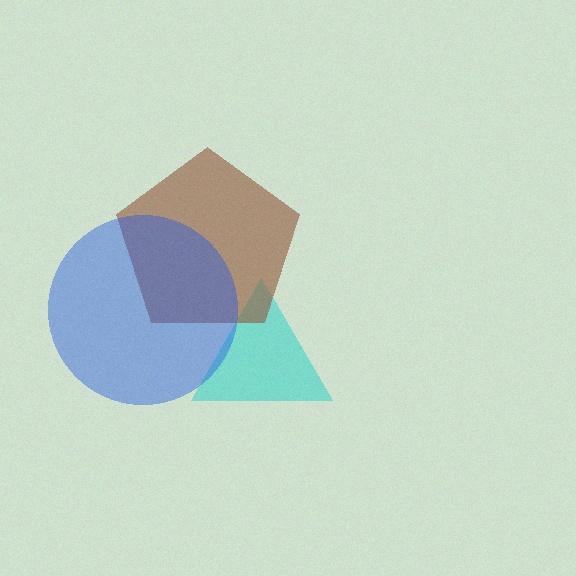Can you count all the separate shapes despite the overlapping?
Yes, there are 3 separate shapes.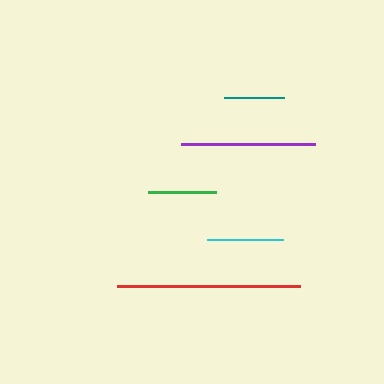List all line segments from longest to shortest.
From longest to shortest: red, purple, cyan, green, teal.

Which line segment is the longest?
The red line is the longest at approximately 184 pixels.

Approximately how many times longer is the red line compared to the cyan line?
The red line is approximately 2.4 times the length of the cyan line.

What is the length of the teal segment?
The teal segment is approximately 60 pixels long.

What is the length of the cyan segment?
The cyan segment is approximately 76 pixels long.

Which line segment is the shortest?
The teal line is the shortest at approximately 60 pixels.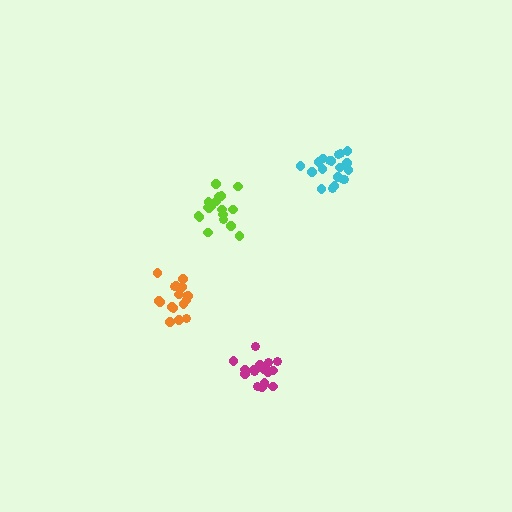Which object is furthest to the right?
The cyan cluster is rightmost.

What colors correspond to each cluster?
The clusters are colored: lime, orange, cyan, magenta.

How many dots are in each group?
Group 1: 18 dots, Group 2: 18 dots, Group 3: 19 dots, Group 4: 20 dots (75 total).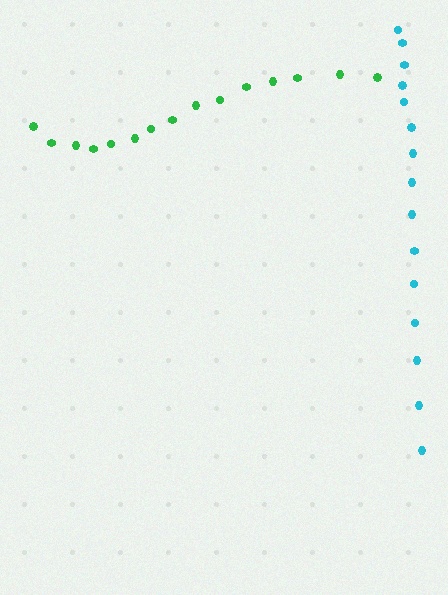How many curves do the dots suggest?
There are 2 distinct paths.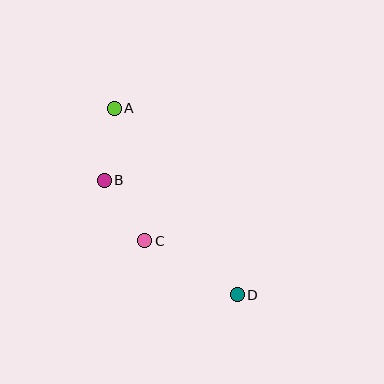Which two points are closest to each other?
Points A and B are closest to each other.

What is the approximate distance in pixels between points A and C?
The distance between A and C is approximately 136 pixels.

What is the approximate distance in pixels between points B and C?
The distance between B and C is approximately 73 pixels.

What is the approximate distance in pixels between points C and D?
The distance between C and D is approximately 107 pixels.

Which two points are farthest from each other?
Points A and D are farthest from each other.